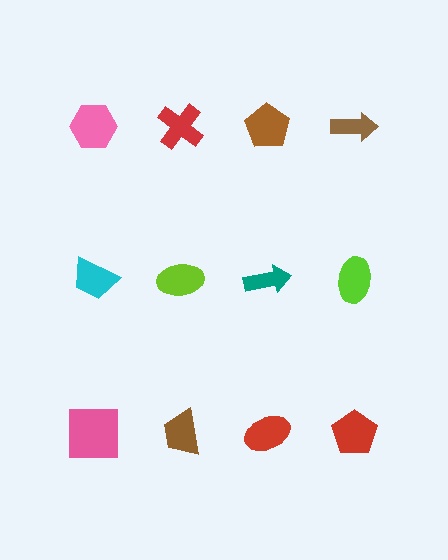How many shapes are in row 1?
4 shapes.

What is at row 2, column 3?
A teal arrow.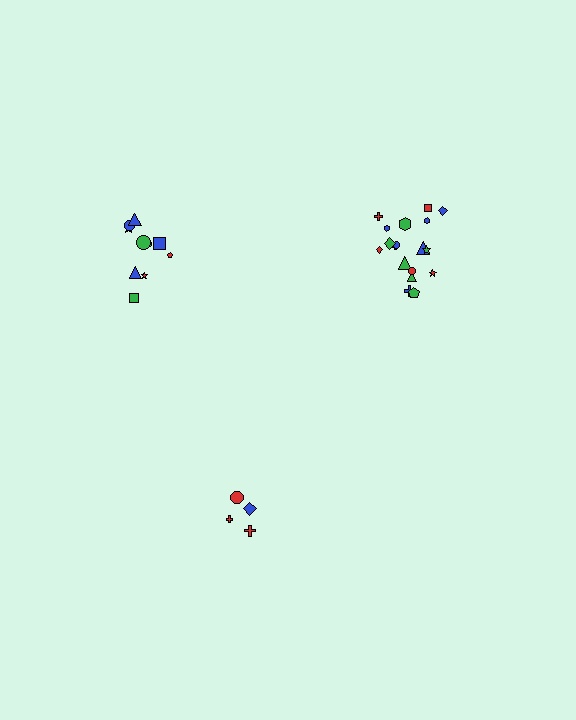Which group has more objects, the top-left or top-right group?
The top-right group.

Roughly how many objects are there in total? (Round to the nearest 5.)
Roughly 30 objects in total.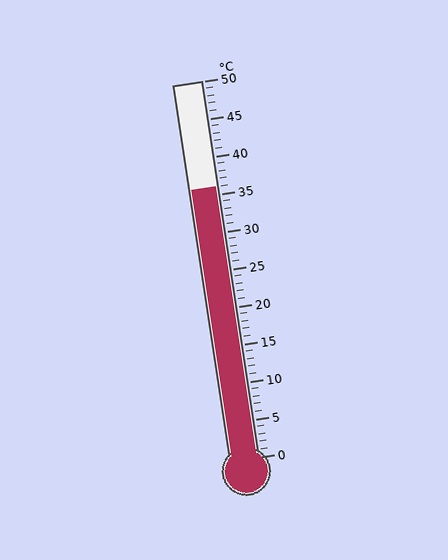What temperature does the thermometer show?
The thermometer shows approximately 36°C.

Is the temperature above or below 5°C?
The temperature is above 5°C.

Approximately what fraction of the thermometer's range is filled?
The thermometer is filled to approximately 70% of its range.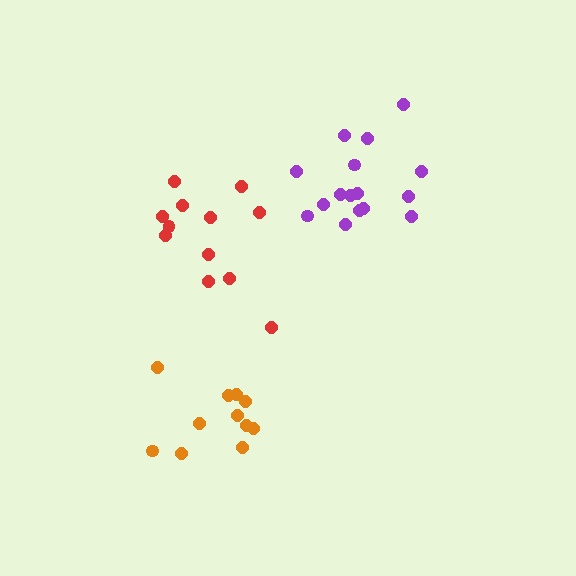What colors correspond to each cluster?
The clusters are colored: red, orange, purple.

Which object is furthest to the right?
The purple cluster is rightmost.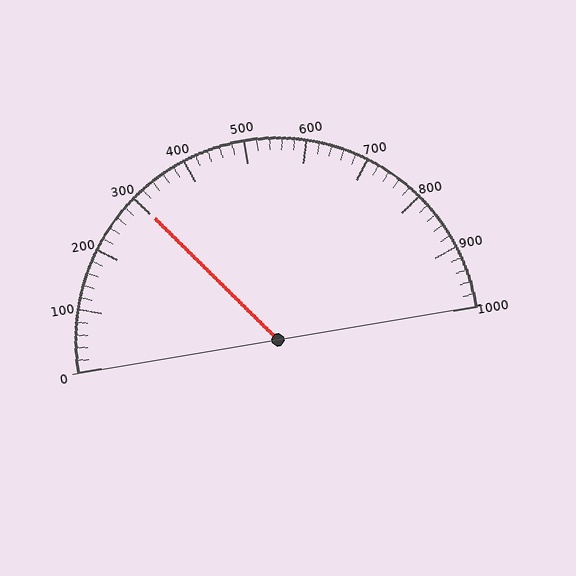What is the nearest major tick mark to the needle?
The nearest major tick mark is 300.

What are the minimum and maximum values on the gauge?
The gauge ranges from 0 to 1000.